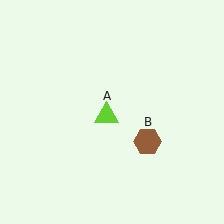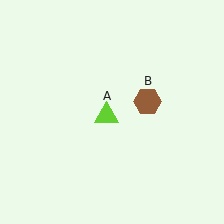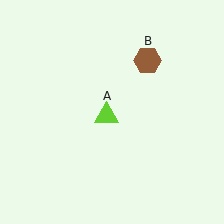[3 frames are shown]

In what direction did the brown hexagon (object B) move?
The brown hexagon (object B) moved up.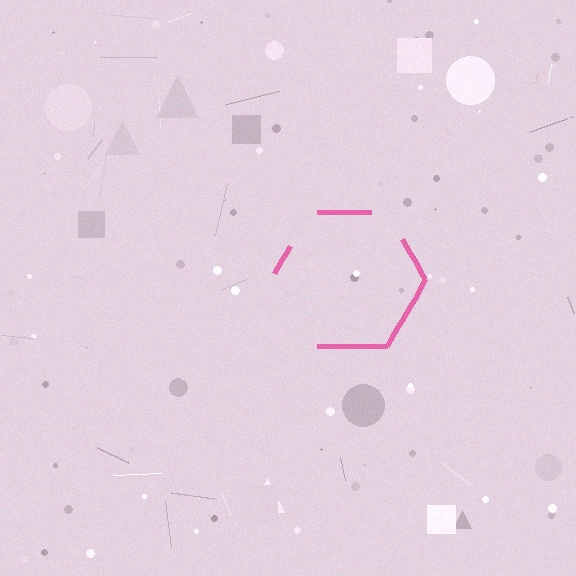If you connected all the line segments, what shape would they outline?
They would outline a hexagon.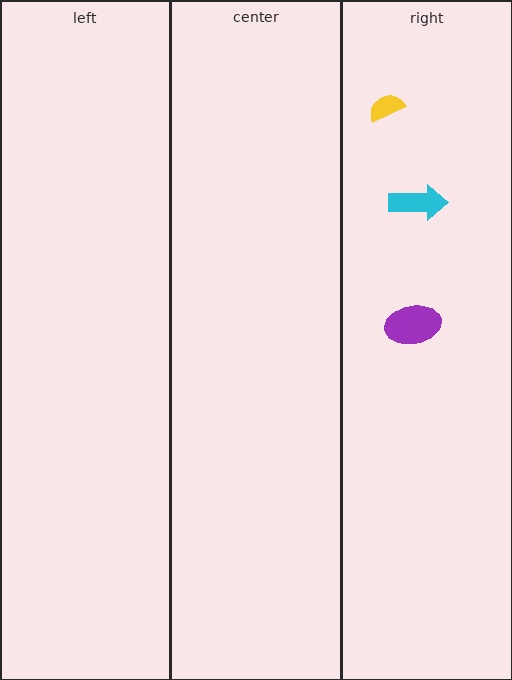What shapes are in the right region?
The purple ellipse, the cyan arrow, the yellow semicircle.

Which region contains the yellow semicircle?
The right region.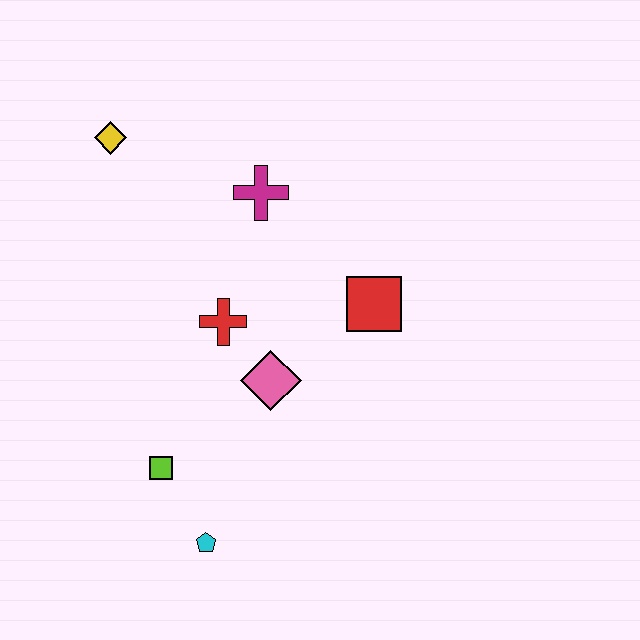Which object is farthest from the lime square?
The yellow diamond is farthest from the lime square.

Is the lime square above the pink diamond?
No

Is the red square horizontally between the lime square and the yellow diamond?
No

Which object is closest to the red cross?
The pink diamond is closest to the red cross.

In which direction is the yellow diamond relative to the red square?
The yellow diamond is to the left of the red square.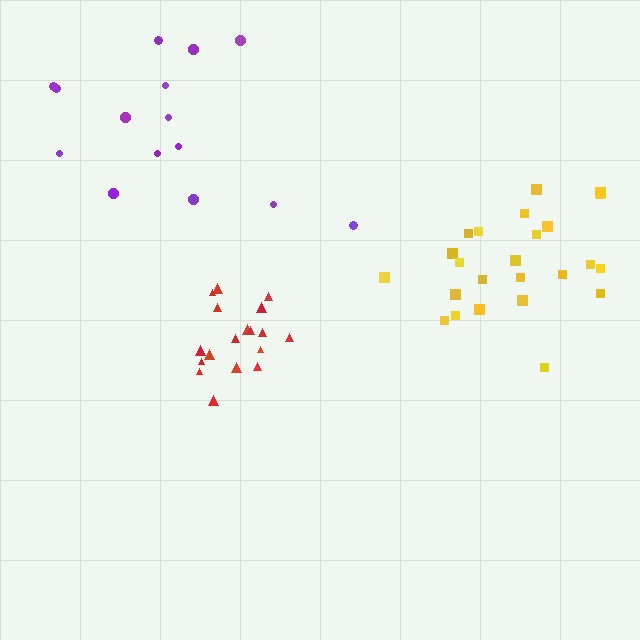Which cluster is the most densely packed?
Red.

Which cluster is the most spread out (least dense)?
Purple.